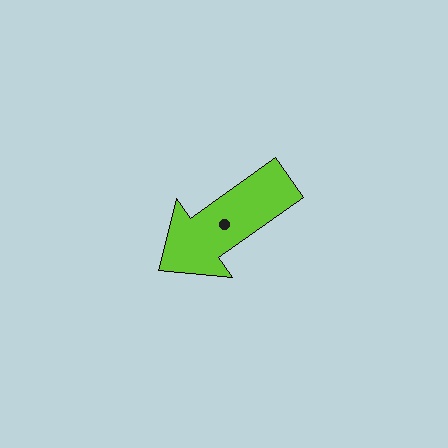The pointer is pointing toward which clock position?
Roughly 8 o'clock.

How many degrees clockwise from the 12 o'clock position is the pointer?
Approximately 235 degrees.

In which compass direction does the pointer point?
Southwest.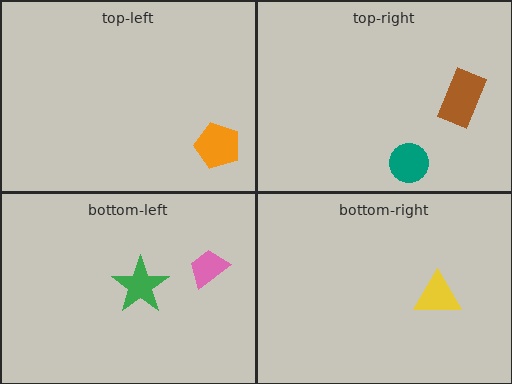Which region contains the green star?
The bottom-left region.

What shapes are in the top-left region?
The orange pentagon.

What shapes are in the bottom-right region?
The yellow triangle.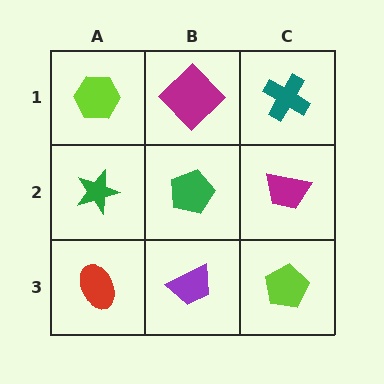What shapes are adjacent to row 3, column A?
A green star (row 2, column A), a purple trapezoid (row 3, column B).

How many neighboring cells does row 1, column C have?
2.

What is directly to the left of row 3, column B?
A red ellipse.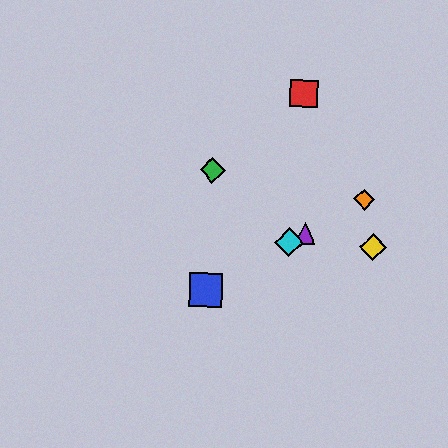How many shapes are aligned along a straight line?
4 shapes (the blue square, the purple triangle, the orange diamond, the cyan diamond) are aligned along a straight line.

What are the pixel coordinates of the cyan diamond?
The cyan diamond is at (289, 242).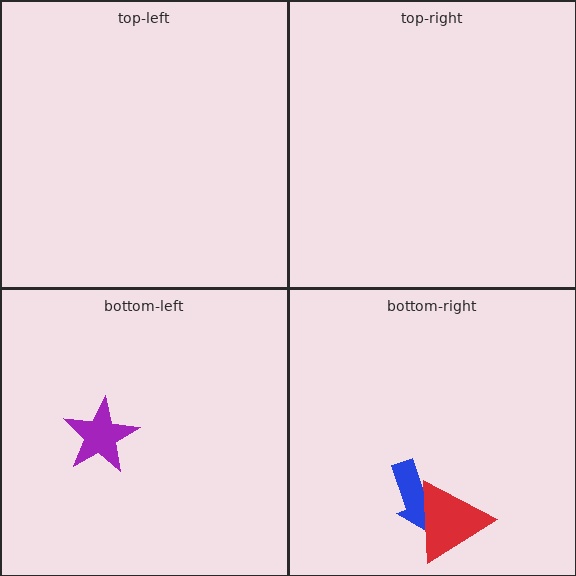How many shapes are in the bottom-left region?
1.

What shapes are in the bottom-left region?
The purple star.